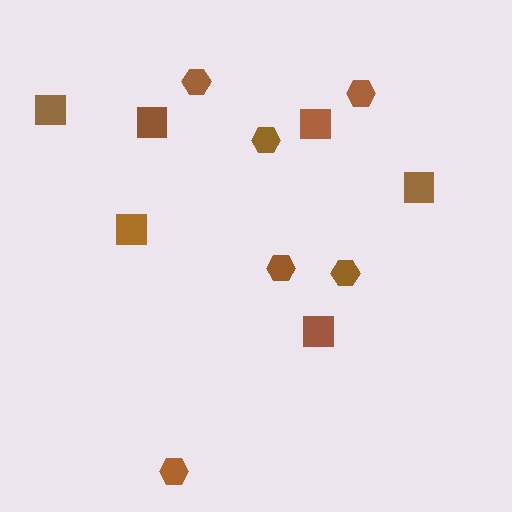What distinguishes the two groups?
There are 2 groups: one group of hexagons (6) and one group of squares (6).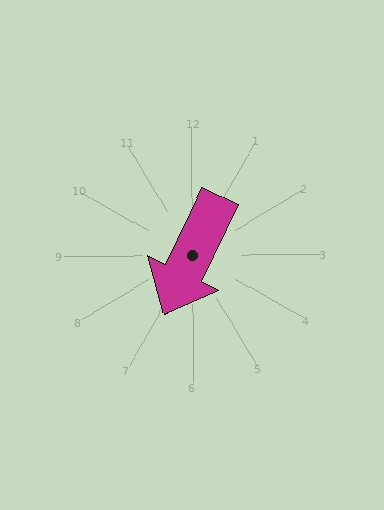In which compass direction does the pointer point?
Southwest.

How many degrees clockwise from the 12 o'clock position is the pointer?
Approximately 206 degrees.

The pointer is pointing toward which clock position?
Roughly 7 o'clock.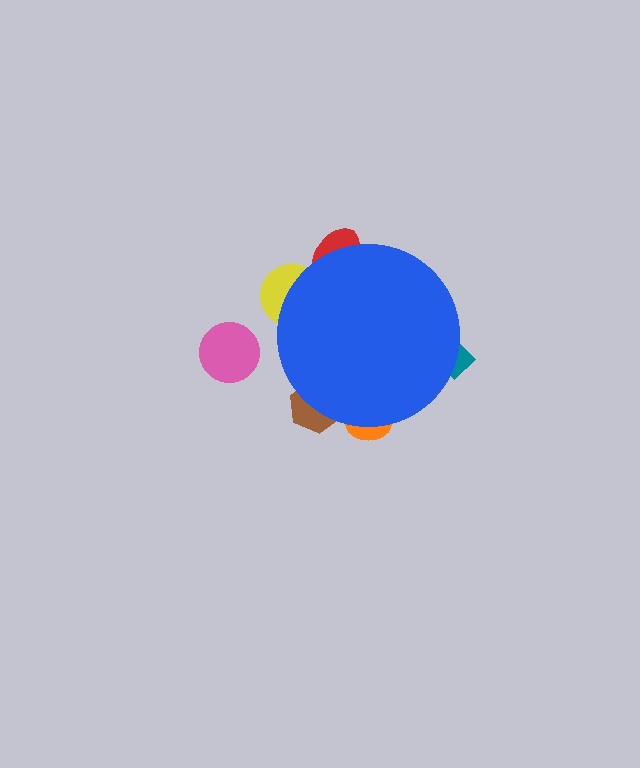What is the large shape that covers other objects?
A blue circle.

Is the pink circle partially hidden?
No, the pink circle is fully visible.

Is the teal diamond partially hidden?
Yes, the teal diamond is partially hidden behind the blue circle.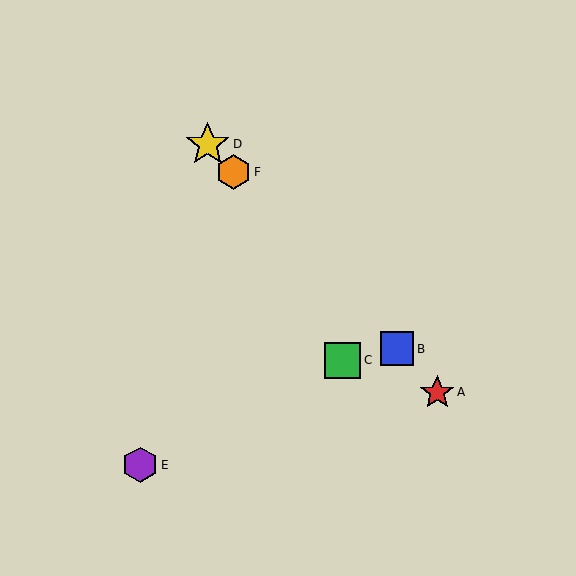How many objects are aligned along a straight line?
4 objects (A, B, D, F) are aligned along a straight line.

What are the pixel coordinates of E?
Object E is at (140, 465).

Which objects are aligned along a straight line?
Objects A, B, D, F are aligned along a straight line.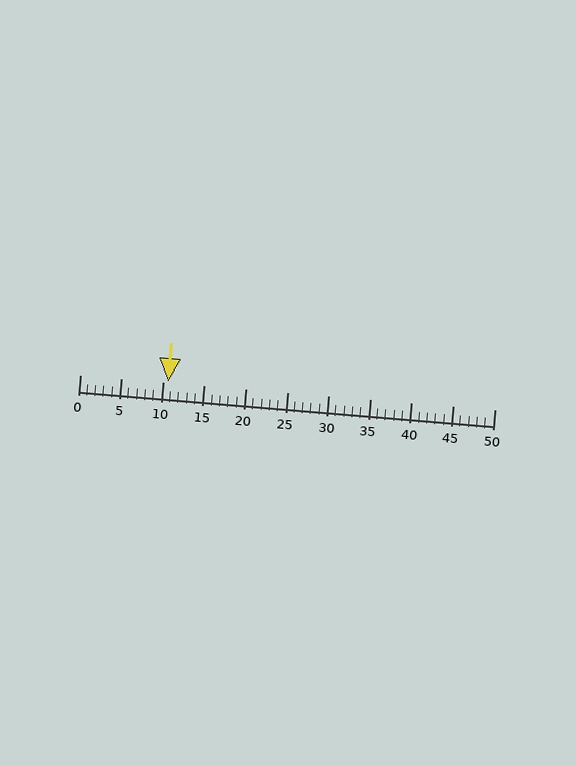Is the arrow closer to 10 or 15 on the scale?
The arrow is closer to 10.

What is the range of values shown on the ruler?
The ruler shows values from 0 to 50.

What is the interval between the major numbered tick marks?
The major tick marks are spaced 5 units apart.